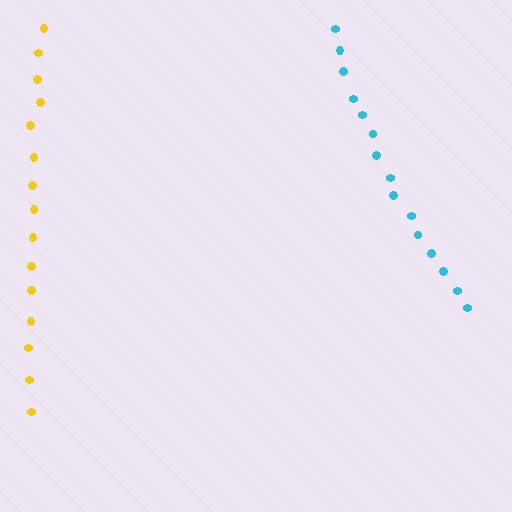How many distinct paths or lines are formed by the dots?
There are 2 distinct paths.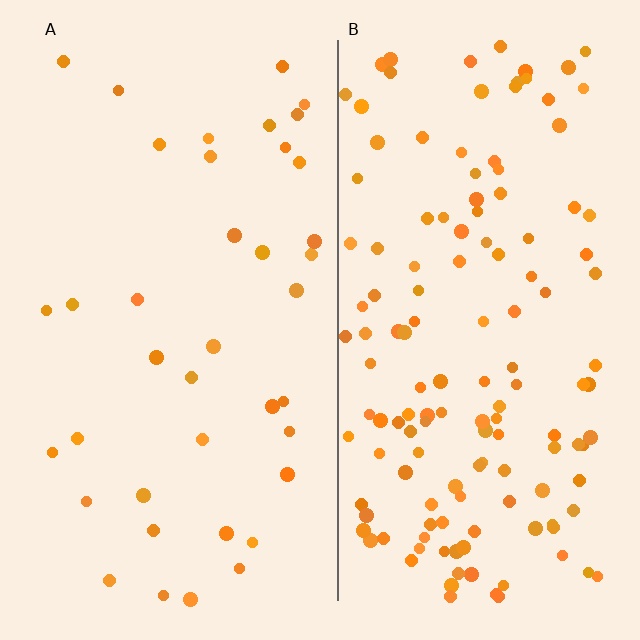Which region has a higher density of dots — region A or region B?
B (the right).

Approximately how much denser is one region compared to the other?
Approximately 3.7× — region B over region A.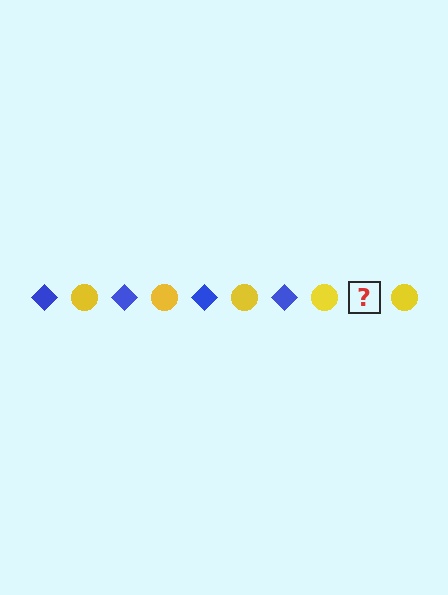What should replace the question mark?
The question mark should be replaced with a blue diamond.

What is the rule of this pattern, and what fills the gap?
The rule is that the pattern alternates between blue diamond and yellow circle. The gap should be filled with a blue diamond.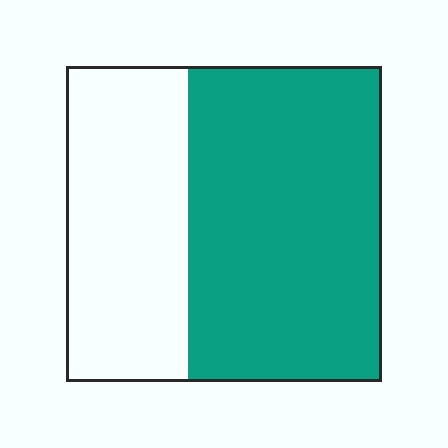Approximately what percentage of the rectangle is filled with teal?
Approximately 60%.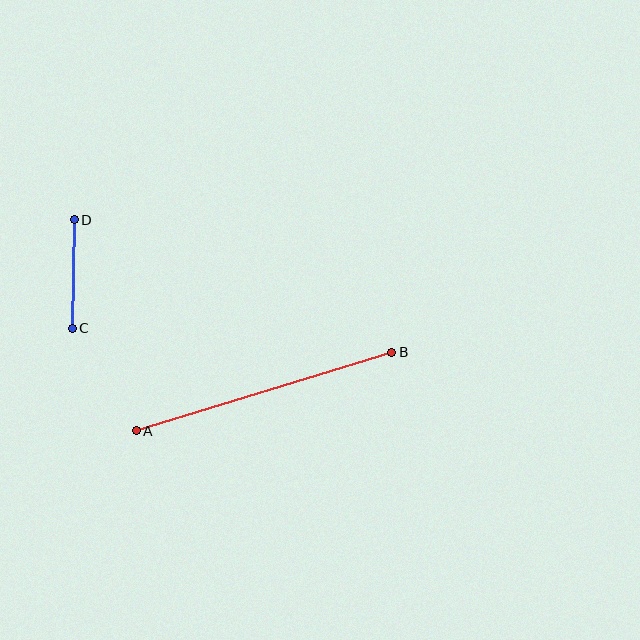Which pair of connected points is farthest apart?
Points A and B are farthest apart.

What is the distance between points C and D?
The distance is approximately 108 pixels.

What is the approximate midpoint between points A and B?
The midpoint is at approximately (264, 392) pixels.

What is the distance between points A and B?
The distance is approximately 267 pixels.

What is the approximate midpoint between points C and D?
The midpoint is at approximately (73, 274) pixels.